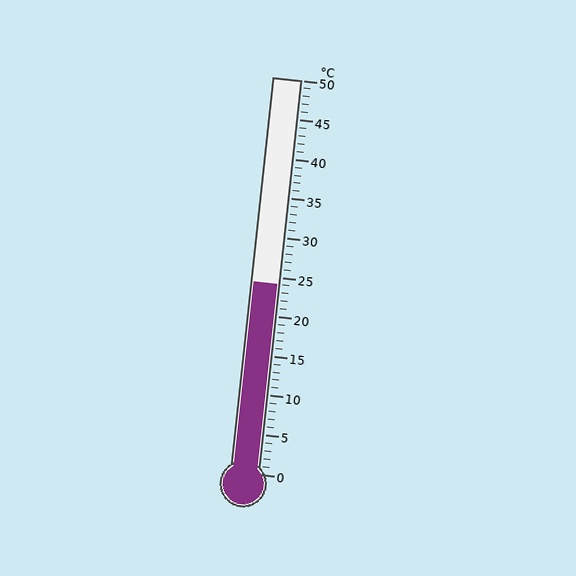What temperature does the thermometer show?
The thermometer shows approximately 24°C.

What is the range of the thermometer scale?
The thermometer scale ranges from 0°C to 50°C.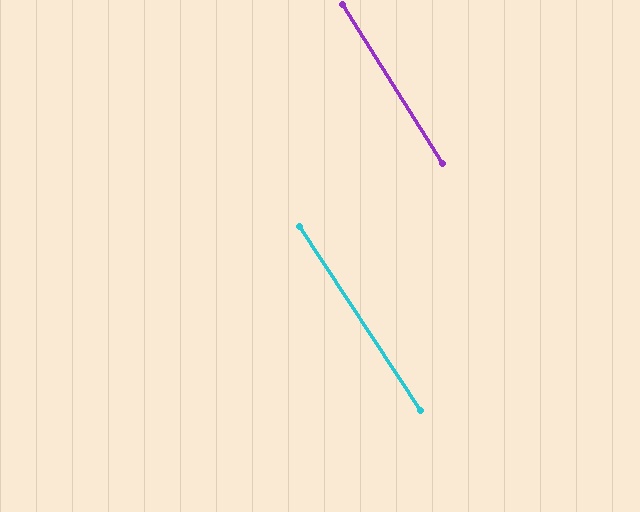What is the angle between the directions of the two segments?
Approximately 1 degree.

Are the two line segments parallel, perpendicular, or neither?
Parallel — their directions differ by only 1.2°.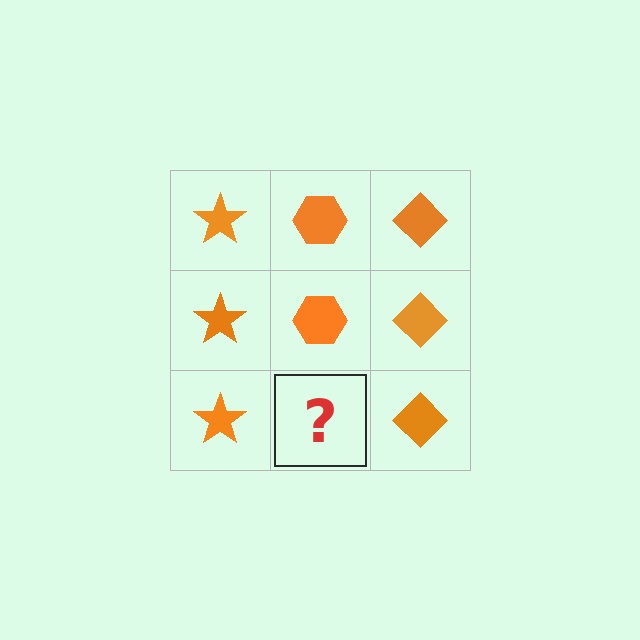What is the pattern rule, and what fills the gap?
The rule is that each column has a consistent shape. The gap should be filled with an orange hexagon.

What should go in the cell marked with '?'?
The missing cell should contain an orange hexagon.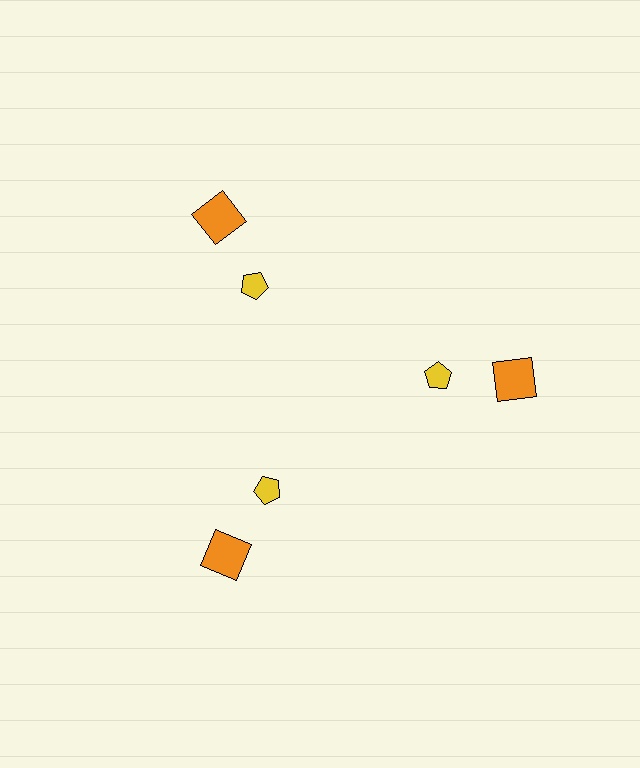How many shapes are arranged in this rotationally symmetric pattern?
There are 6 shapes, arranged in 3 groups of 2.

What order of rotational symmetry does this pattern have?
This pattern has 3-fold rotational symmetry.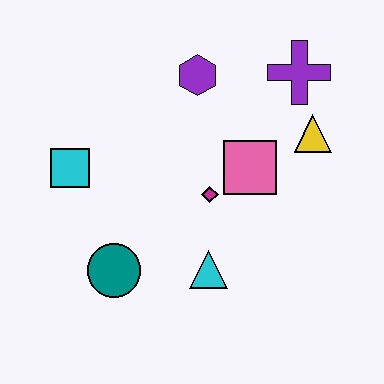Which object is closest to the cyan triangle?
The magenta diamond is closest to the cyan triangle.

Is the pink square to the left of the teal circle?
No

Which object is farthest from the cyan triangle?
The purple cross is farthest from the cyan triangle.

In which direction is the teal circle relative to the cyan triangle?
The teal circle is to the left of the cyan triangle.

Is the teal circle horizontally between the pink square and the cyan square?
Yes